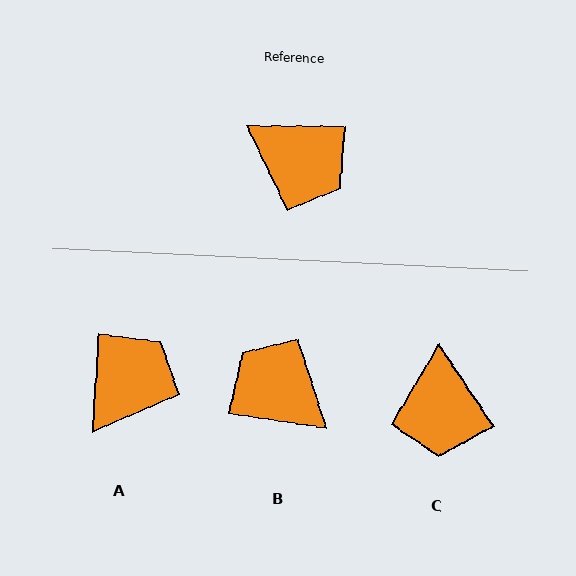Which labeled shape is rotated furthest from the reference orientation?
B, about 172 degrees away.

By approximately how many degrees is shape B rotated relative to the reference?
Approximately 172 degrees counter-clockwise.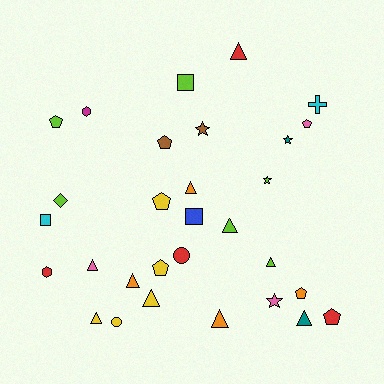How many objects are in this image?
There are 30 objects.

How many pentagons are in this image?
There are 7 pentagons.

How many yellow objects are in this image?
There are 5 yellow objects.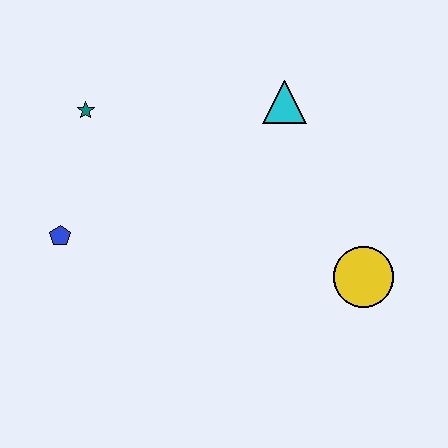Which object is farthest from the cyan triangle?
The blue pentagon is farthest from the cyan triangle.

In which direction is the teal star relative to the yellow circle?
The teal star is to the left of the yellow circle.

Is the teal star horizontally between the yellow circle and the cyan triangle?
No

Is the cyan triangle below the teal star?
No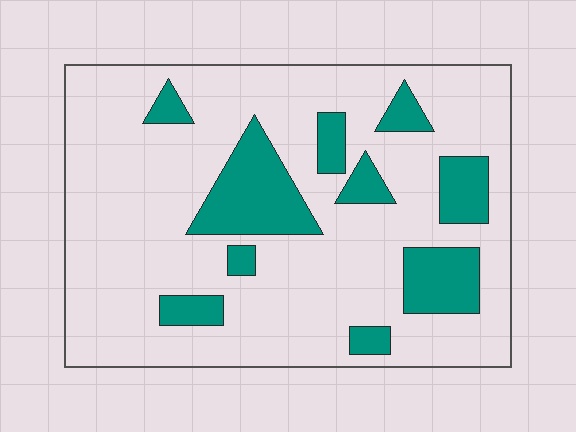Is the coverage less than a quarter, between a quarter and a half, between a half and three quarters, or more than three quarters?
Less than a quarter.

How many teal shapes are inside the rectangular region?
10.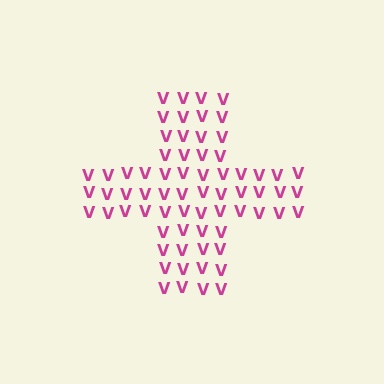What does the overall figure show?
The overall figure shows a cross.